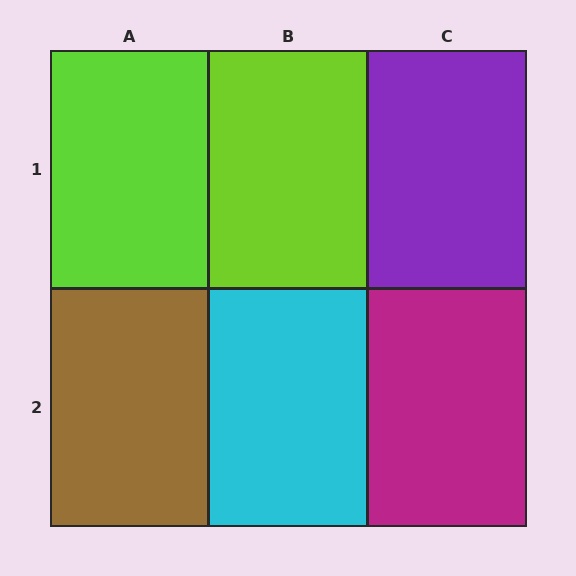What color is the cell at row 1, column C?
Purple.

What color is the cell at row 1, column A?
Lime.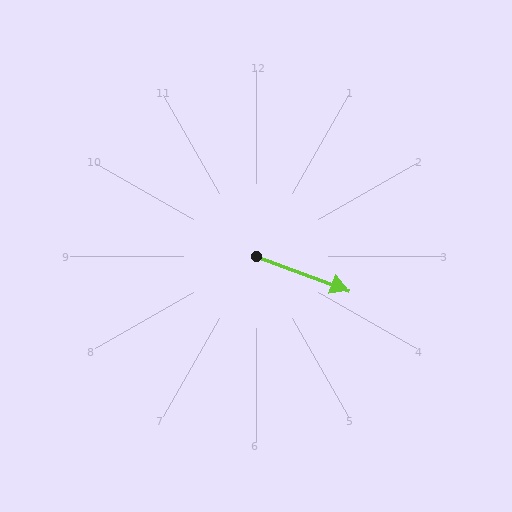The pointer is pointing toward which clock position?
Roughly 4 o'clock.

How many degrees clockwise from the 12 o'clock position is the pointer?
Approximately 110 degrees.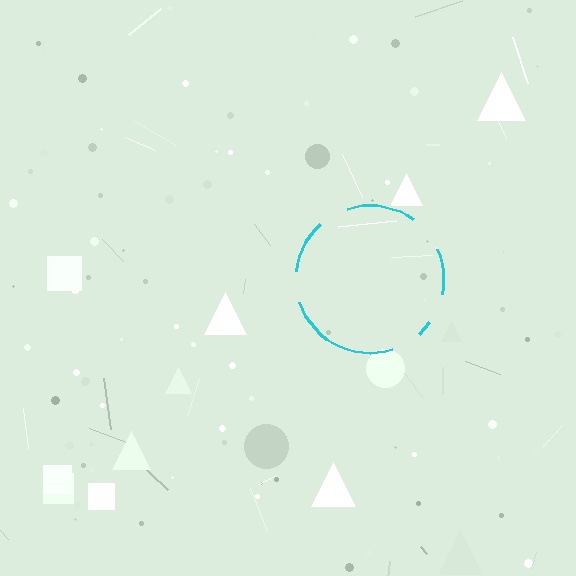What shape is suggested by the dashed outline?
The dashed outline suggests a circle.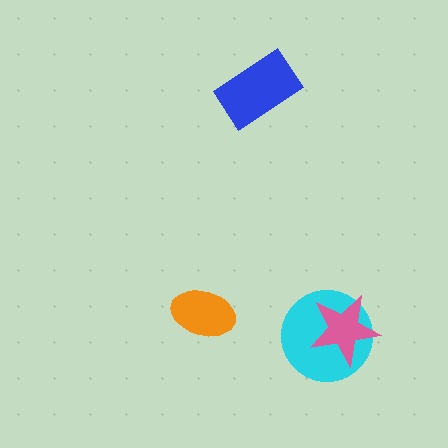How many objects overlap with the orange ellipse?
0 objects overlap with the orange ellipse.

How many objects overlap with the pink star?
1 object overlaps with the pink star.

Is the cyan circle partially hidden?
Yes, it is partially covered by another shape.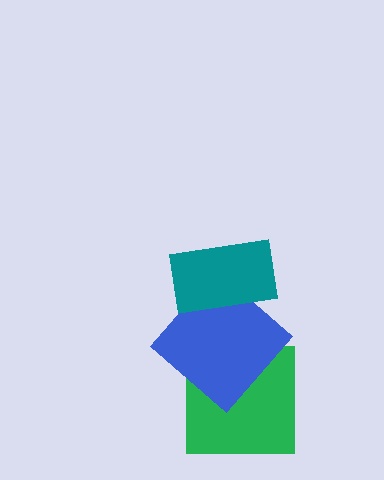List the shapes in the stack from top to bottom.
From top to bottom: the teal rectangle, the blue diamond, the green square.